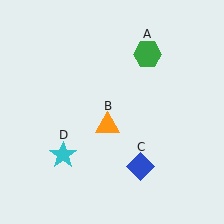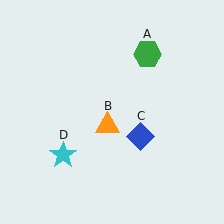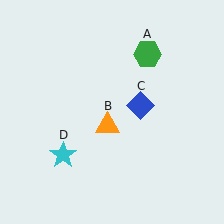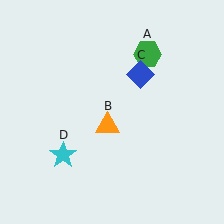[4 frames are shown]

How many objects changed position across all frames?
1 object changed position: blue diamond (object C).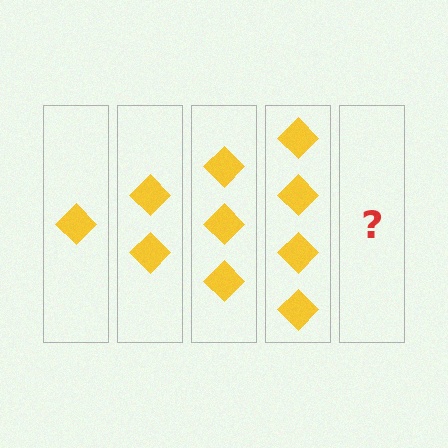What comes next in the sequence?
The next element should be 5 diamonds.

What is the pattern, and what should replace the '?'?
The pattern is that each step adds one more diamond. The '?' should be 5 diamonds.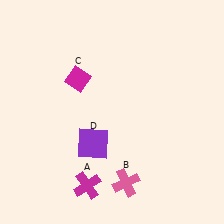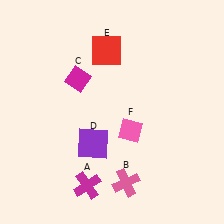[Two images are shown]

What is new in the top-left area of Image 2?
A red square (E) was added in the top-left area of Image 2.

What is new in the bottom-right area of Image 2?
A pink diamond (F) was added in the bottom-right area of Image 2.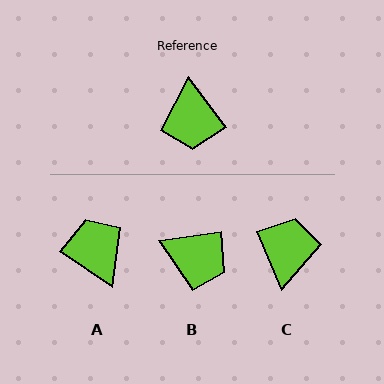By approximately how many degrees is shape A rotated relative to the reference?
Approximately 161 degrees clockwise.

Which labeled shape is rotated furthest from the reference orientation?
C, about 166 degrees away.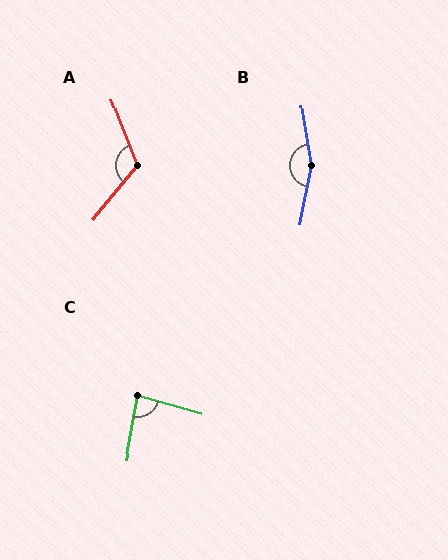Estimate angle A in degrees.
Approximately 119 degrees.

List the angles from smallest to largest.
C (84°), A (119°), B (161°).